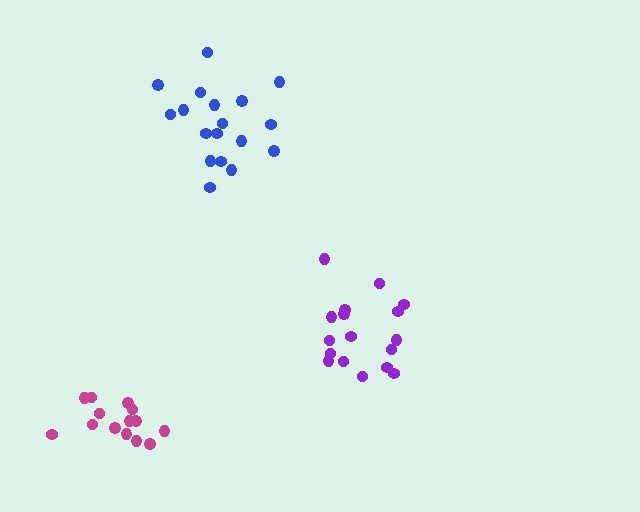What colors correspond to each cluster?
The clusters are colored: magenta, blue, purple.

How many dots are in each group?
Group 1: 14 dots, Group 2: 18 dots, Group 3: 17 dots (49 total).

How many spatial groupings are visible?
There are 3 spatial groupings.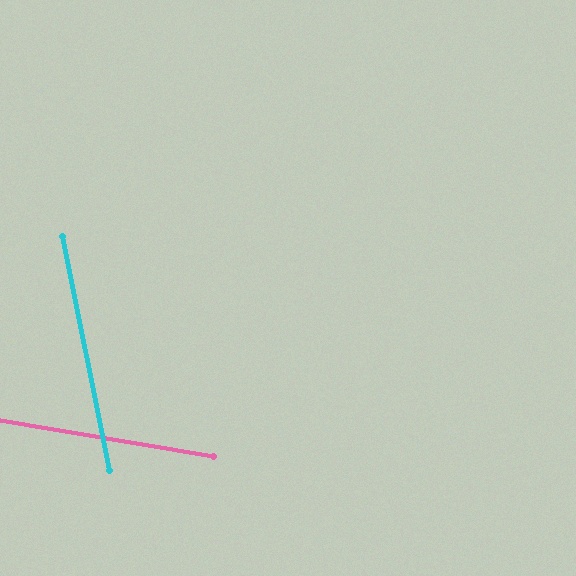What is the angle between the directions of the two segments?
Approximately 69 degrees.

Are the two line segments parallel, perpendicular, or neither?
Neither parallel nor perpendicular — they differ by about 69°.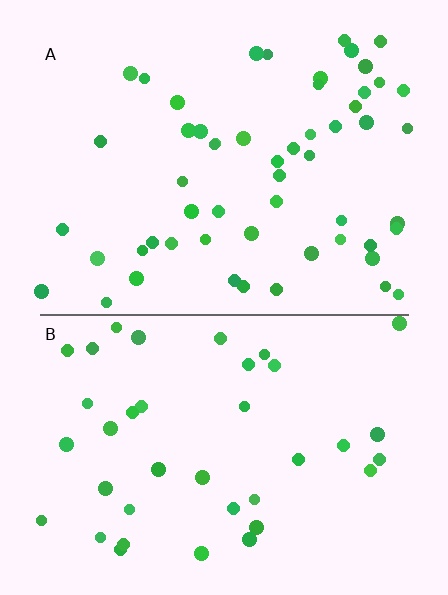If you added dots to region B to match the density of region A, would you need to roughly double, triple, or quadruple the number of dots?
Approximately double.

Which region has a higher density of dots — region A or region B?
A (the top).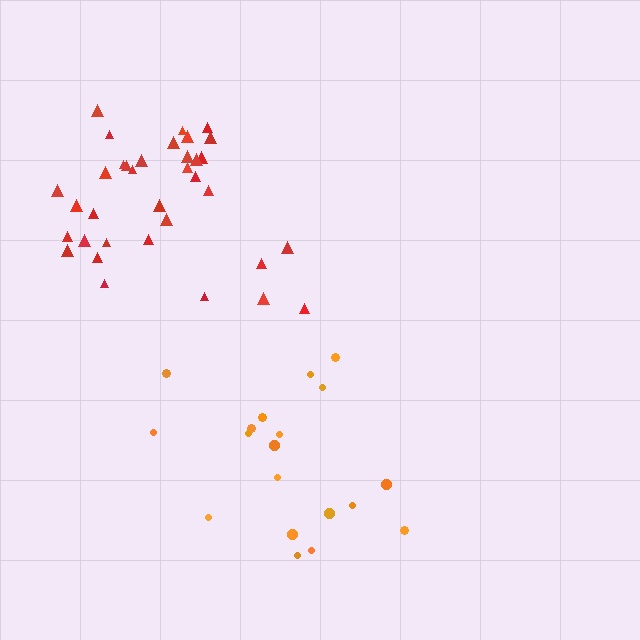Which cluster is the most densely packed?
Red.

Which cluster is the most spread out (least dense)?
Orange.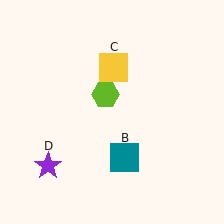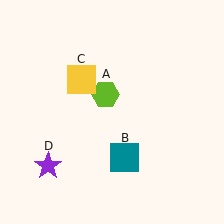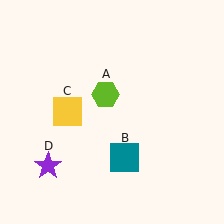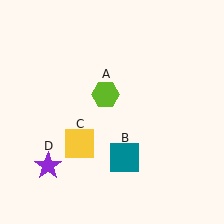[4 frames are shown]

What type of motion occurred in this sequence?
The yellow square (object C) rotated counterclockwise around the center of the scene.